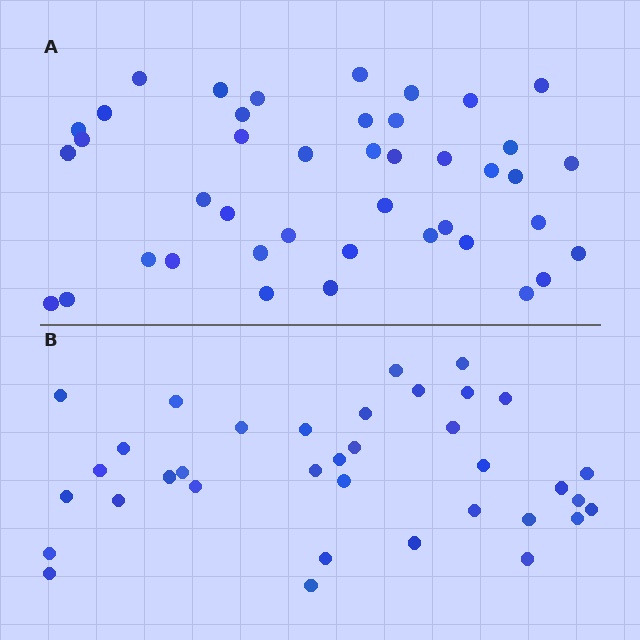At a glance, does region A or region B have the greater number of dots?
Region A (the top region) has more dots.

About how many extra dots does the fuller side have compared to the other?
Region A has about 6 more dots than region B.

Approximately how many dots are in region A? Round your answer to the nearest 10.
About 40 dots. (The exact count is 42, which rounds to 40.)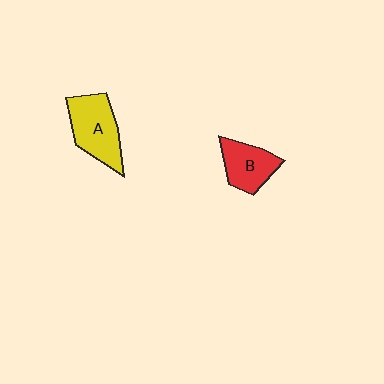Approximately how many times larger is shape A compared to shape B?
Approximately 1.4 times.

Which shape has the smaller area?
Shape B (red).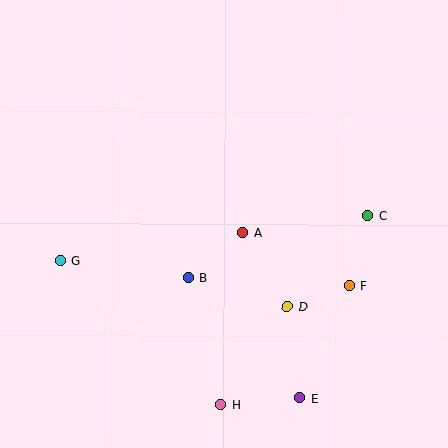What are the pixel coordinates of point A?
Point A is at (243, 233).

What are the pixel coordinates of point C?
Point C is at (368, 215).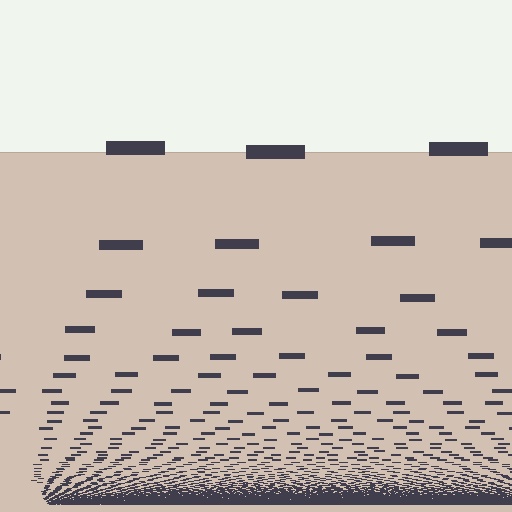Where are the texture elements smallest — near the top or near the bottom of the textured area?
Near the bottom.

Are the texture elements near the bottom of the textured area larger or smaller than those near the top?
Smaller. The gradient is inverted — elements near the bottom are smaller and denser.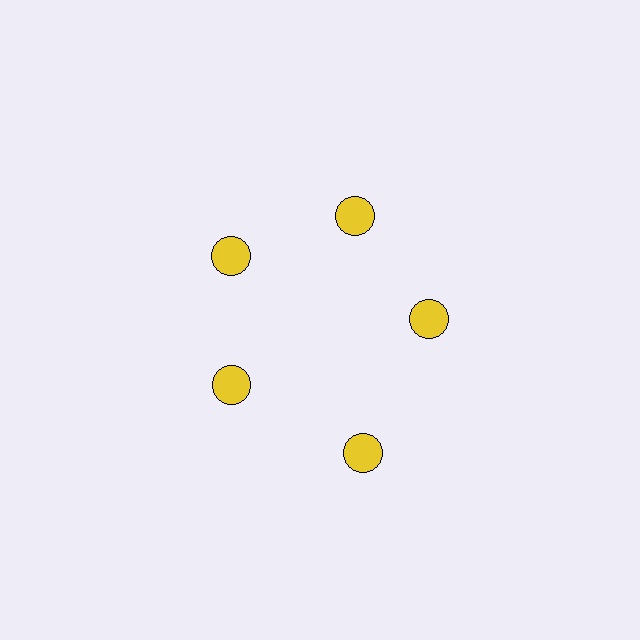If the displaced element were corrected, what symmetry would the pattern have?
It would have 5-fold rotational symmetry — the pattern would map onto itself every 72 degrees.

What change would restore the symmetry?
The symmetry would be restored by moving it inward, back onto the ring so that all 5 circles sit at equal angles and equal distance from the center.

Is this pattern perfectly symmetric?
No. The 5 yellow circles are arranged in a ring, but one element near the 5 o'clock position is pushed outward from the center, breaking the 5-fold rotational symmetry.